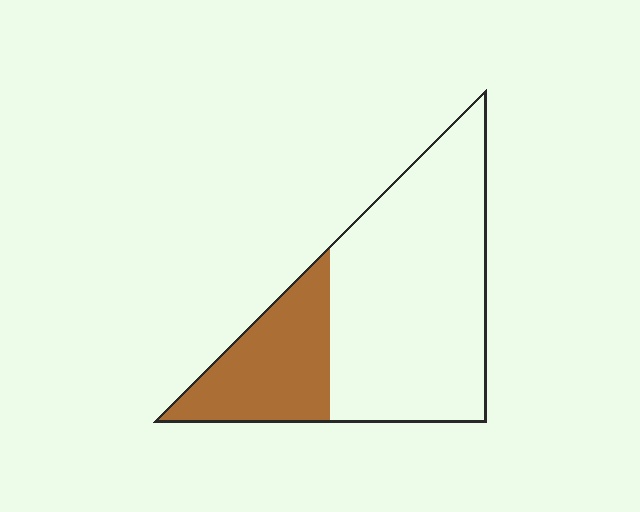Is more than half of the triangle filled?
No.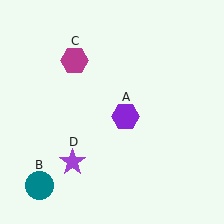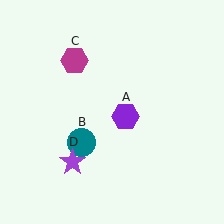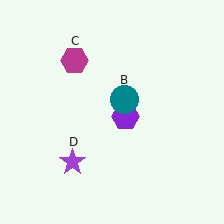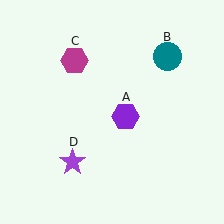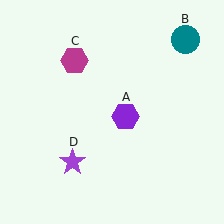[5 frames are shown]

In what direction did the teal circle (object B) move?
The teal circle (object B) moved up and to the right.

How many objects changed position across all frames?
1 object changed position: teal circle (object B).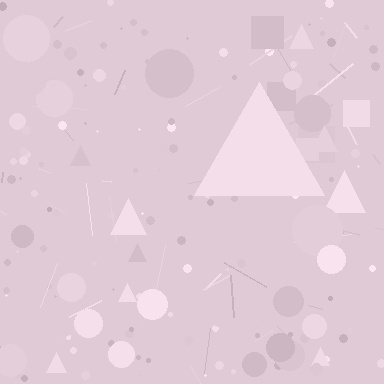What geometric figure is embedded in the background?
A triangle is embedded in the background.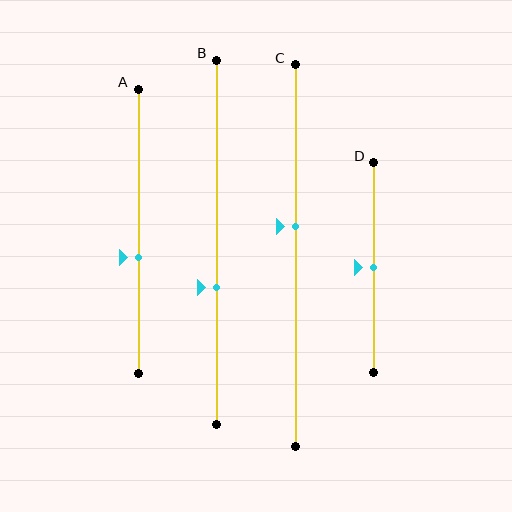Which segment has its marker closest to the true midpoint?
Segment D has its marker closest to the true midpoint.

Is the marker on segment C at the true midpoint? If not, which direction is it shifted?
No, the marker on segment C is shifted upward by about 8% of the segment length.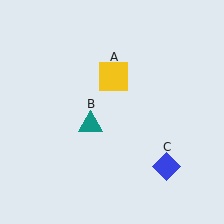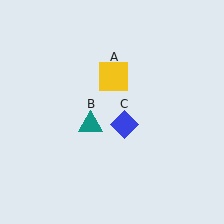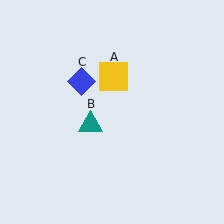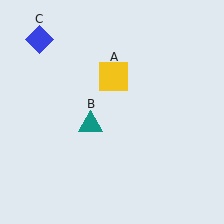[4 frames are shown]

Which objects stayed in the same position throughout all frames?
Yellow square (object A) and teal triangle (object B) remained stationary.